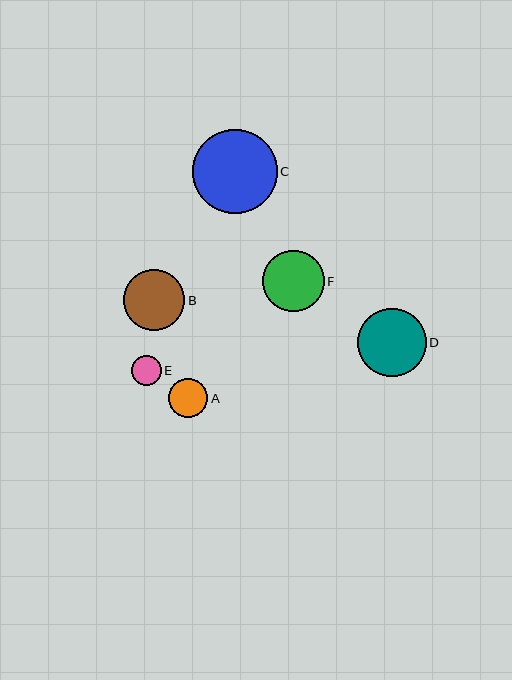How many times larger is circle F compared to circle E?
Circle F is approximately 2.1 times the size of circle E.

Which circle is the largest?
Circle C is the largest with a size of approximately 85 pixels.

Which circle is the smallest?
Circle E is the smallest with a size of approximately 30 pixels.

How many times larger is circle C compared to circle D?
Circle C is approximately 1.2 times the size of circle D.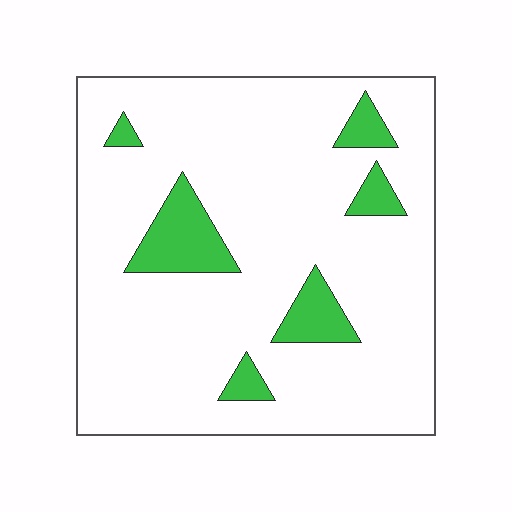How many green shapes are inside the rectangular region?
6.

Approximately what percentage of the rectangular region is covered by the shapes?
Approximately 10%.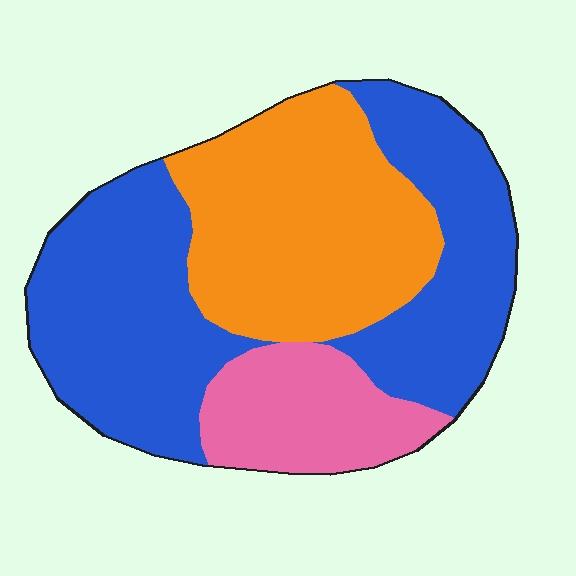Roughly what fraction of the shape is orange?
Orange covers roughly 35% of the shape.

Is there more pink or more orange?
Orange.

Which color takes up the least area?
Pink, at roughly 15%.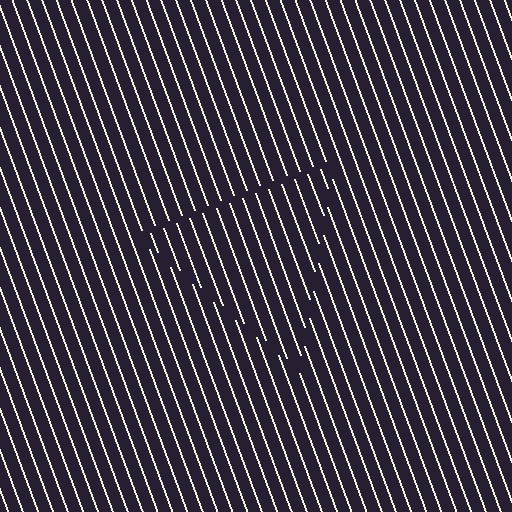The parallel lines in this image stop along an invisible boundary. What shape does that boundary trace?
An illusory triangle. The interior of the shape contains the same grating, shifted by half a period — the contour is defined by the phase discontinuity where line-ends from the inner and outer gratings abut.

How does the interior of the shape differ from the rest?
The interior of the shape contains the same grating, shifted by half a period — the contour is defined by the phase discontinuity where line-ends from the inner and outer gratings abut.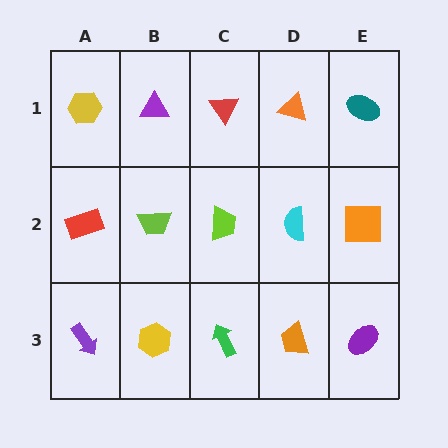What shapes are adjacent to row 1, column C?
A lime trapezoid (row 2, column C), a purple triangle (row 1, column B), an orange triangle (row 1, column D).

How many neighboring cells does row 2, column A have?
3.